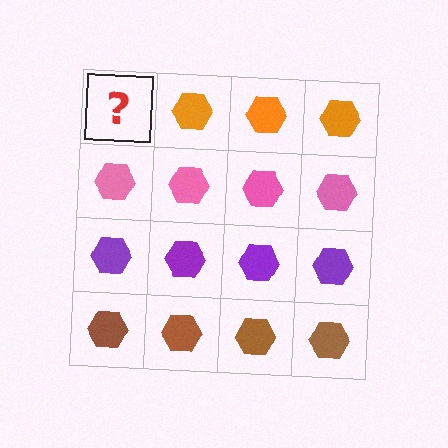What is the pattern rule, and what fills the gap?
The rule is that each row has a consistent color. The gap should be filled with an orange hexagon.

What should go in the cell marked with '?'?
The missing cell should contain an orange hexagon.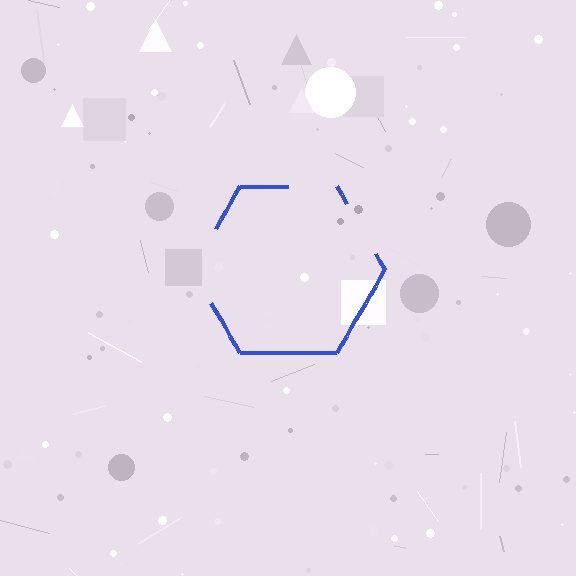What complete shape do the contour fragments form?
The contour fragments form a hexagon.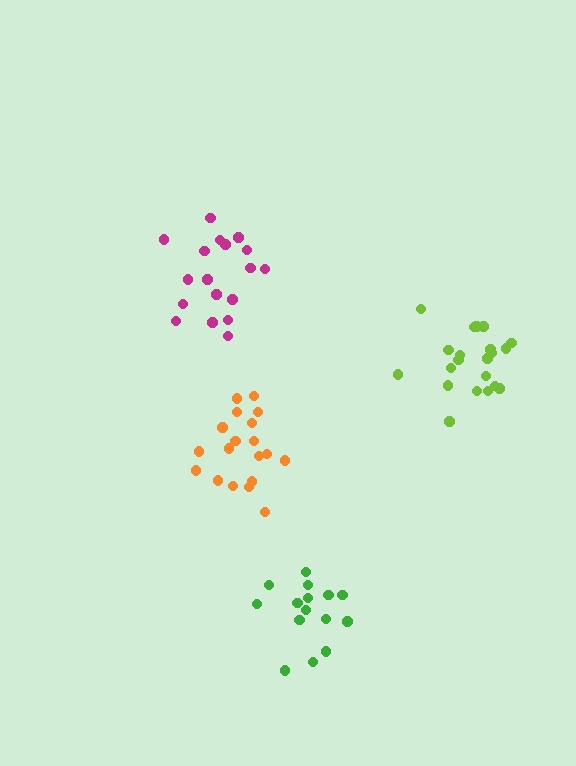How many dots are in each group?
Group 1: 18 dots, Group 2: 19 dots, Group 3: 21 dots, Group 4: 15 dots (73 total).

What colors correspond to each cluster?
The clusters are colored: magenta, orange, lime, green.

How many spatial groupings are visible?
There are 4 spatial groupings.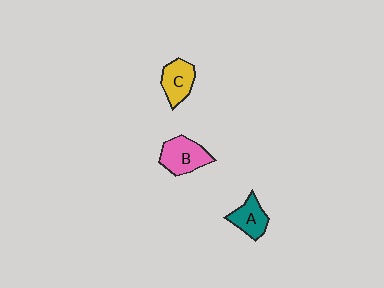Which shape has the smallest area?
Shape A (teal).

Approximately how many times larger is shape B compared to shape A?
Approximately 1.3 times.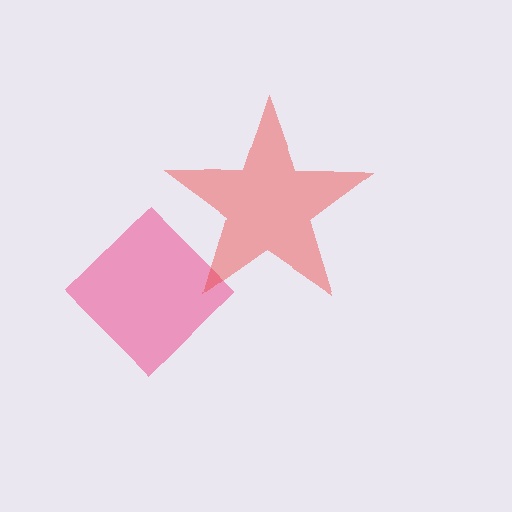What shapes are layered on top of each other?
The layered shapes are: a pink diamond, a red star.